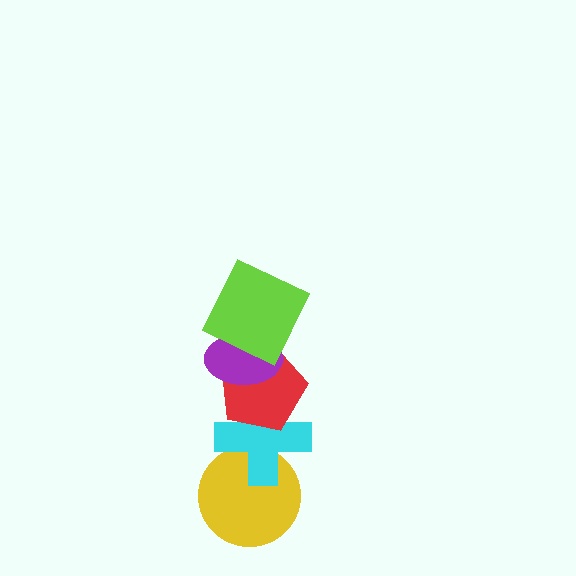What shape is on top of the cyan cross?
The red pentagon is on top of the cyan cross.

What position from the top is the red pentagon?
The red pentagon is 3rd from the top.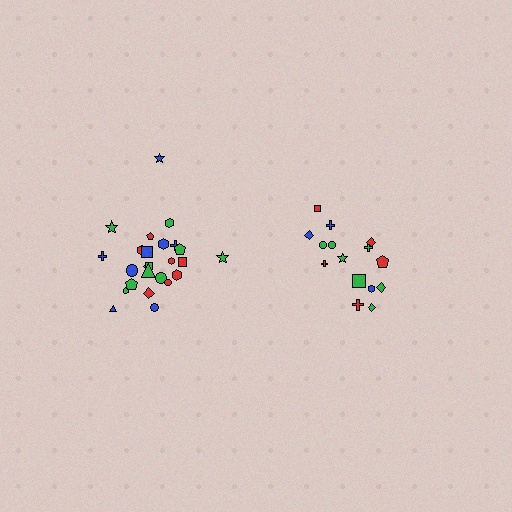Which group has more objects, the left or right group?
The left group.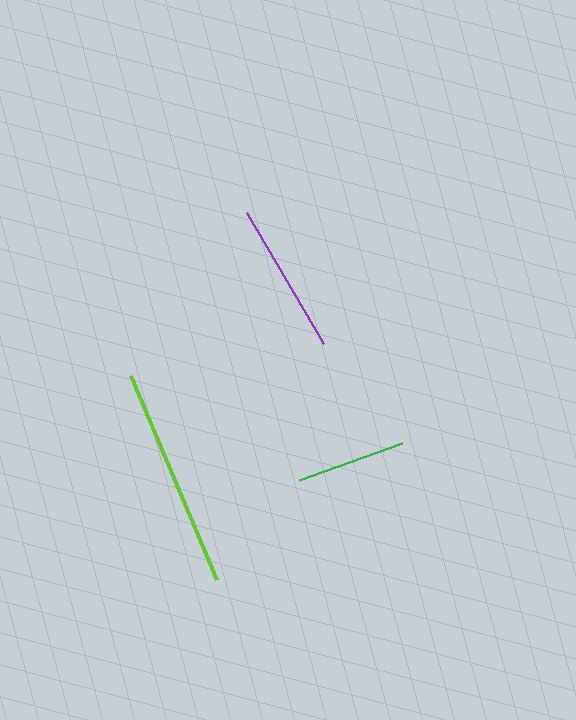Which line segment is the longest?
The lime line is the longest at approximately 221 pixels.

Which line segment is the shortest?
The green line is the shortest at approximately 109 pixels.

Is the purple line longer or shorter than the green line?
The purple line is longer than the green line.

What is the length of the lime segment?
The lime segment is approximately 221 pixels long.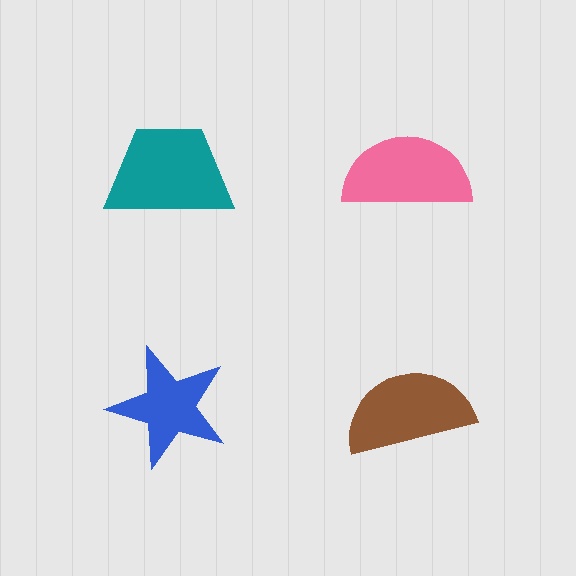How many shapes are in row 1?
2 shapes.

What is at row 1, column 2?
A pink semicircle.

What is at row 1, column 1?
A teal trapezoid.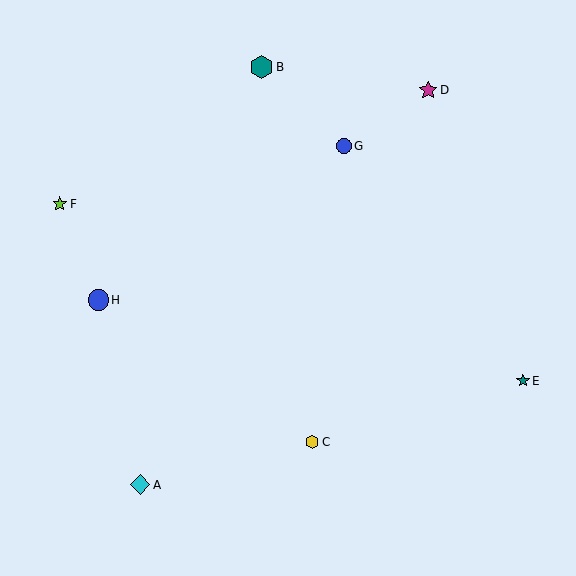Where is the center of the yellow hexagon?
The center of the yellow hexagon is at (312, 442).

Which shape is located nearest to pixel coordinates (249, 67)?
The teal hexagon (labeled B) at (261, 67) is nearest to that location.